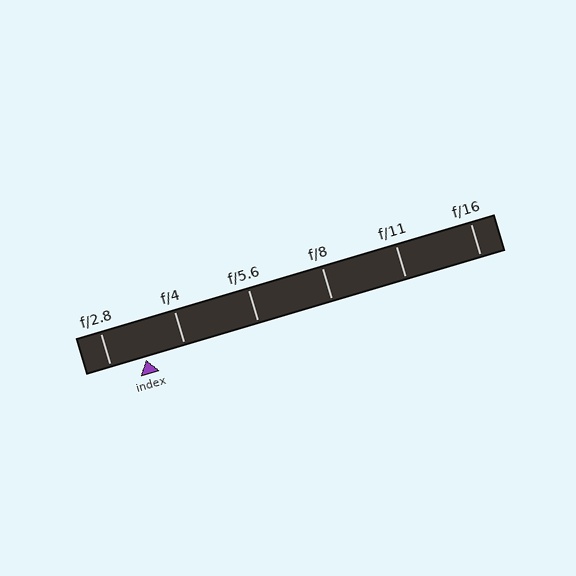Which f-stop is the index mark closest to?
The index mark is closest to f/2.8.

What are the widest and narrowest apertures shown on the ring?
The widest aperture shown is f/2.8 and the narrowest is f/16.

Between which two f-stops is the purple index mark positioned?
The index mark is between f/2.8 and f/4.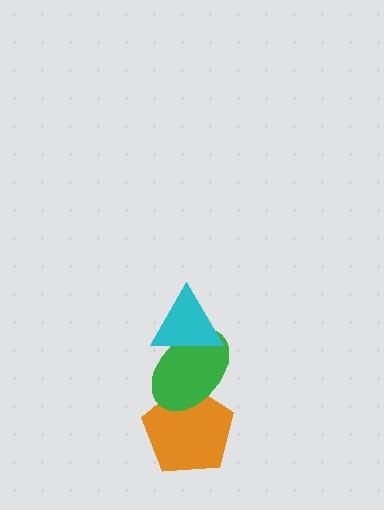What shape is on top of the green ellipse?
The cyan triangle is on top of the green ellipse.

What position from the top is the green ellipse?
The green ellipse is 2nd from the top.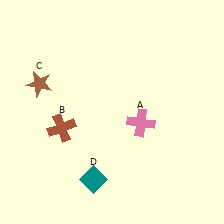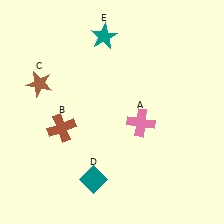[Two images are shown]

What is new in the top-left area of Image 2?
A teal star (E) was added in the top-left area of Image 2.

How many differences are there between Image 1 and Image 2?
There is 1 difference between the two images.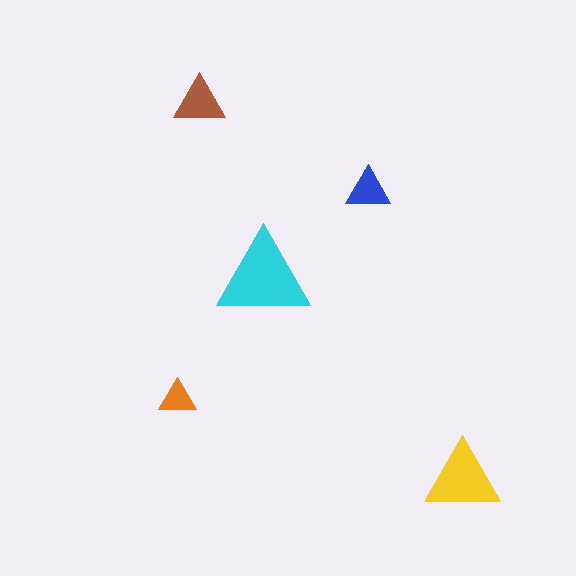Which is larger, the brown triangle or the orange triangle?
The brown one.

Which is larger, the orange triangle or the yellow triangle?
The yellow one.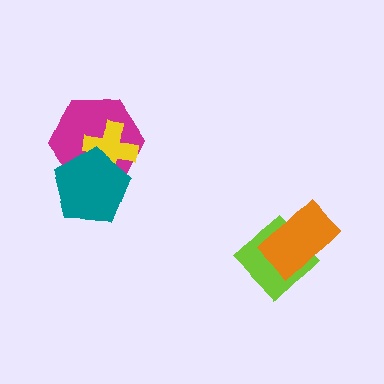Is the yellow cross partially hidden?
Yes, it is partially covered by another shape.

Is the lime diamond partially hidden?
Yes, it is partially covered by another shape.